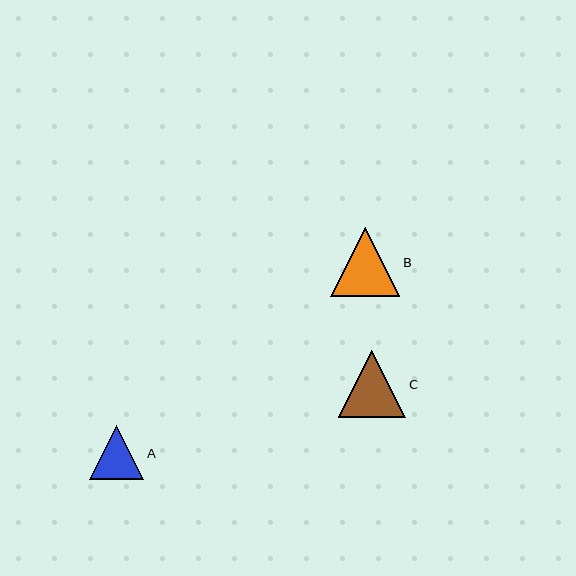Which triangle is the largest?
Triangle B is the largest with a size of approximately 69 pixels.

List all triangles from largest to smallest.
From largest to smallest: B, C, A.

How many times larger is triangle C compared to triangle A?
Triangle C is approximately 1.3 times the size of triangle A.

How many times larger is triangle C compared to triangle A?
Triangle C is approximately 1.3 times the size of triangle A.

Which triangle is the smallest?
Triangle A is the smallest with a size of approximately 54 pixels.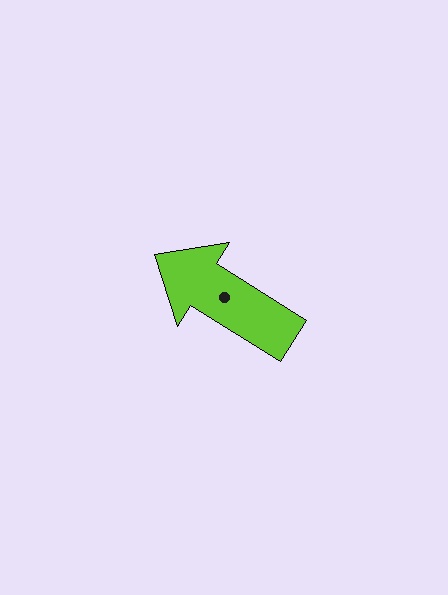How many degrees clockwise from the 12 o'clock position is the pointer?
Approximately 302 degrees.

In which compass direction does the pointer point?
Northwest.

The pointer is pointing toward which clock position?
Roughly 10 o'clock.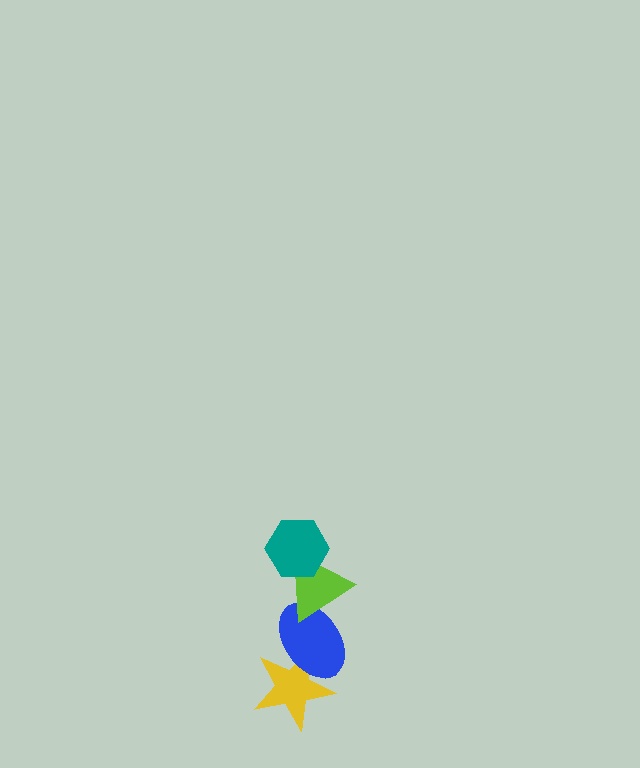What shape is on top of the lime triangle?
The teal hexagon is on top of the lime triangle.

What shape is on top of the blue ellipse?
The lime triangle is on top of the blue ellipse.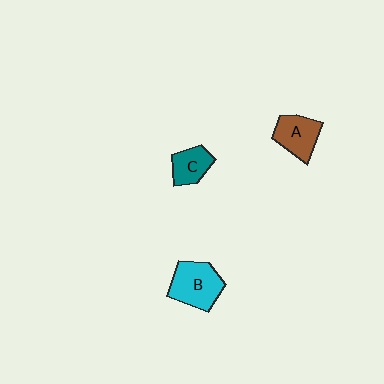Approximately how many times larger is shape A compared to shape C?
Approximately 1.3 times.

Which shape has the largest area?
Shape B (cyan).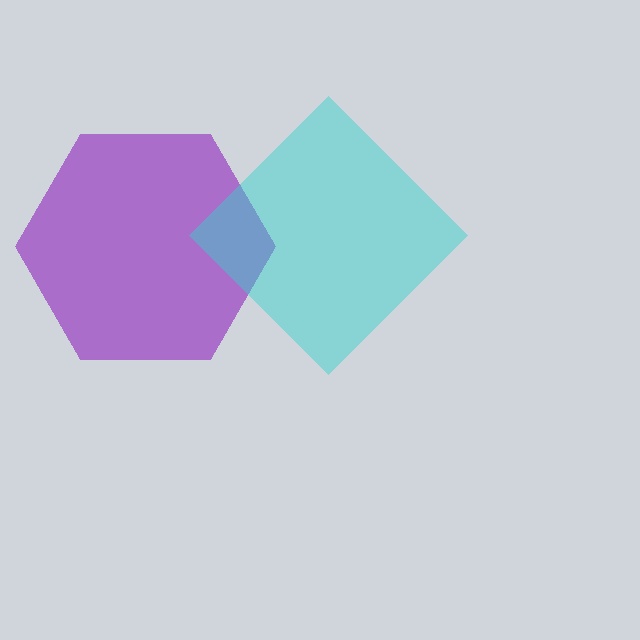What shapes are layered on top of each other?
The layered shapes are: a purple hexagon, a cyan diamond.